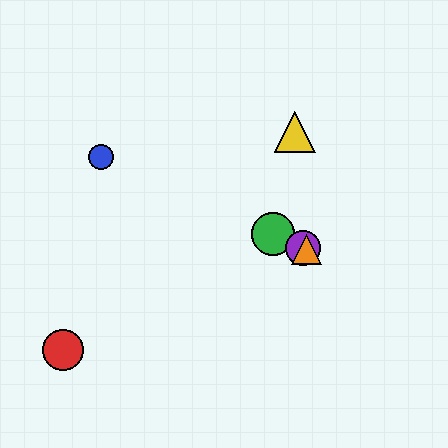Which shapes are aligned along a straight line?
The blue circle, the green circle, the purple circle, the orange triangle are aligned along a straight line.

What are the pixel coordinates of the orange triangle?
The orange triangle is at (307, 250).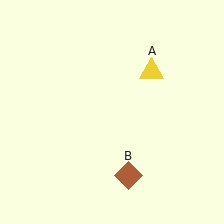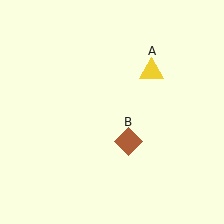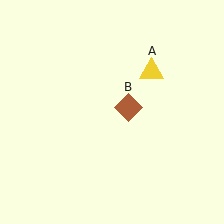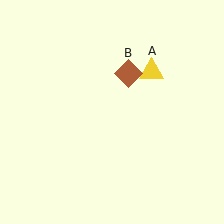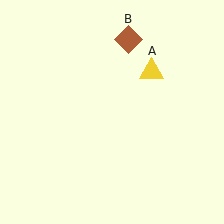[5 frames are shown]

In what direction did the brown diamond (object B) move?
The brown diamond (object B) moved up.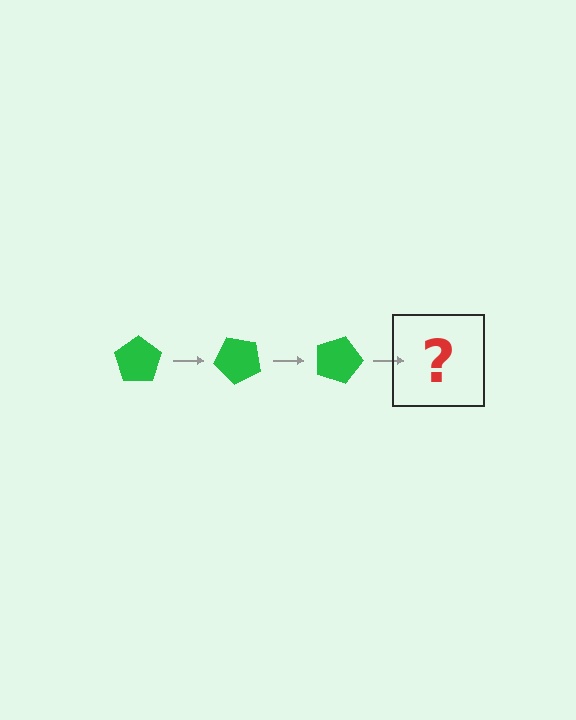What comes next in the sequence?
The next element should be a green pentagon rotated 135 degrees.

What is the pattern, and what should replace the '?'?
The pattern is that the pentagon rotates 45 degrees each step. The '?' should be a green pentagon rotated 135 degrees.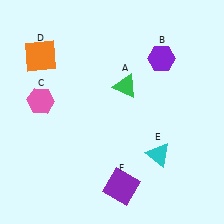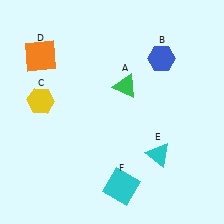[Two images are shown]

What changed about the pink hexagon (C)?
In Image 1, C is pink. In Image 2, it changed to yellow.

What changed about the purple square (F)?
In Image 1, F is purple. In Image 2, it changed to cyan.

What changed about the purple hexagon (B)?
In Image 1, B is purple. In Image 2, it changed to blue.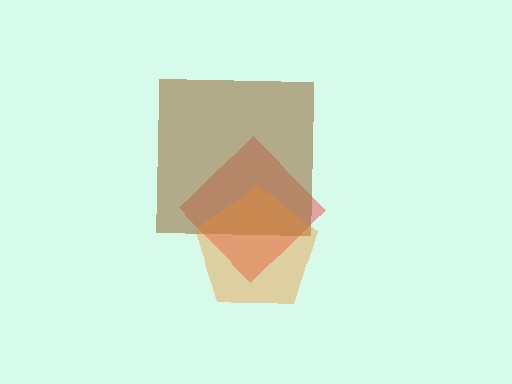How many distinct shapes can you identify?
There are 3 distinct shapes: a red diamond, a brown square, an orange pentagon.